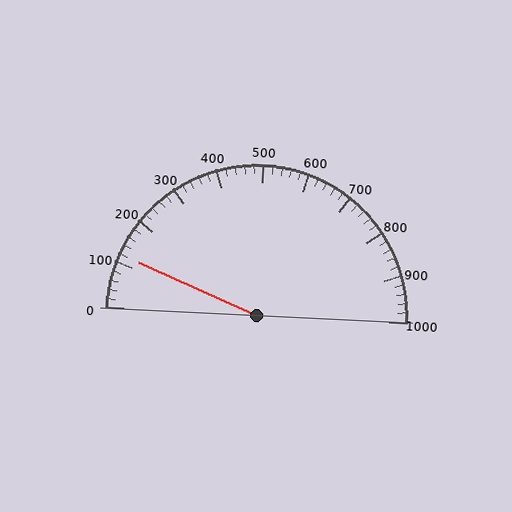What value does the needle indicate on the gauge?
The needle indicates approximately 120.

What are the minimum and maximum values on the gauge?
The gauge ranges from 0 to 1000.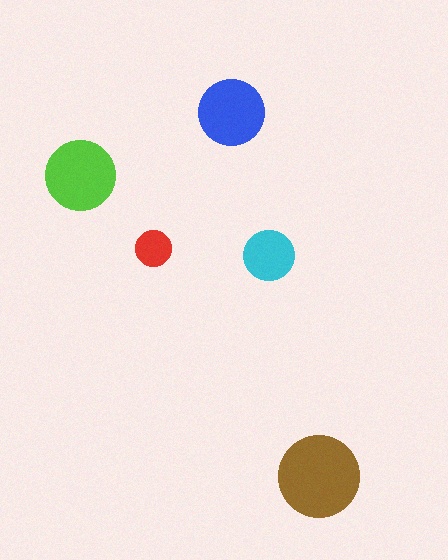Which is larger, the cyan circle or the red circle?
The cyan one.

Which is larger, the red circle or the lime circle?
The lime one.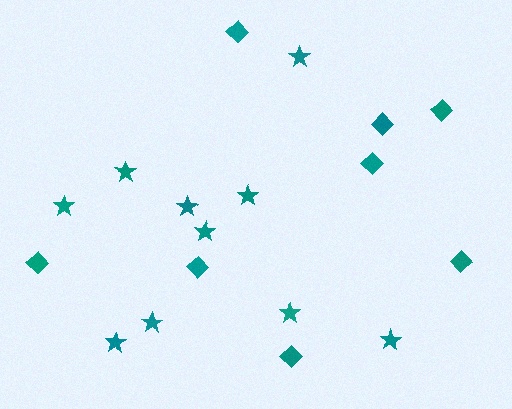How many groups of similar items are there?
There are 2 groups: one group of stars (10) and one group of diamonds (8).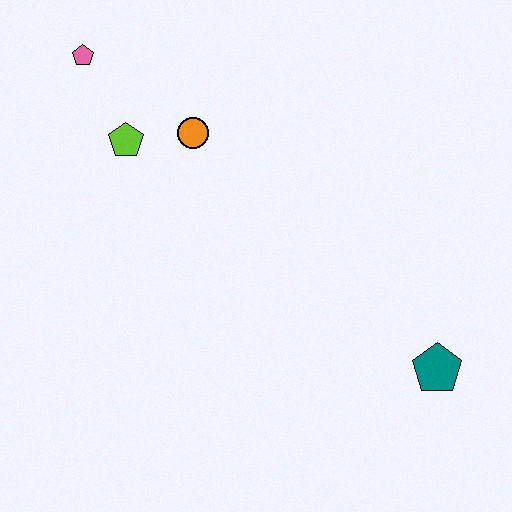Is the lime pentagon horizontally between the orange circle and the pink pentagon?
Yes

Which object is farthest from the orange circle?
The teal pentagon is farthest from the orange circle.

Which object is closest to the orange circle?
The lime pentagon is closest to the orange circle.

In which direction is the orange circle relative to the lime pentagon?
The orange circle is to the right of the lime pentagon.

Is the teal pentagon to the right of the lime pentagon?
Yes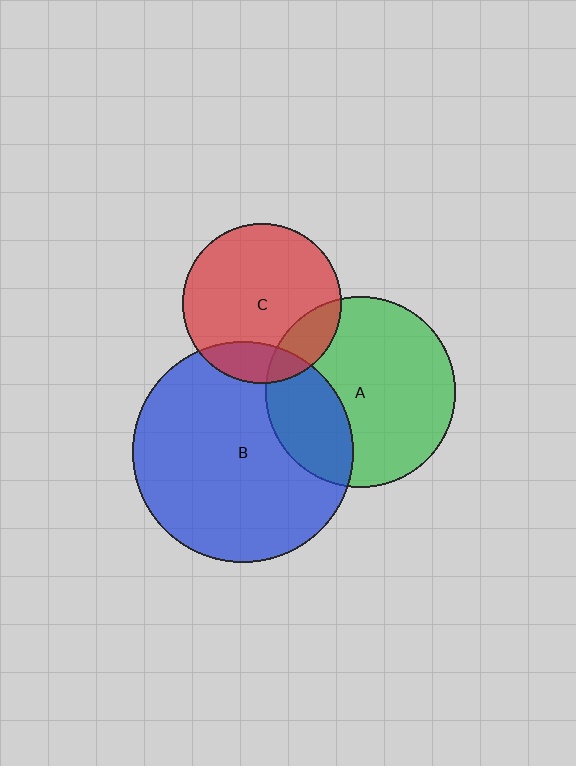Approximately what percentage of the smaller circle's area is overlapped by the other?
Approximately 15%.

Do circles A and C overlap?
Yes.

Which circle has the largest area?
Circle B (blue).